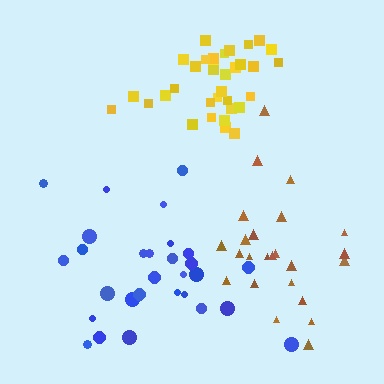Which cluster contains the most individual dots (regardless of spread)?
Yellow (34).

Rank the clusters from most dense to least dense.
yellow, brown, blue.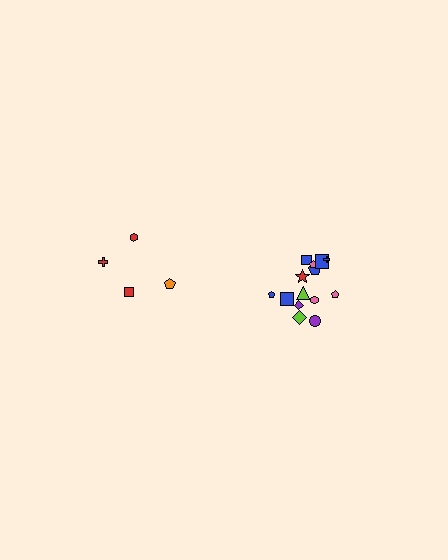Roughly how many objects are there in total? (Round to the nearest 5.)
Roughly 20 objects in total.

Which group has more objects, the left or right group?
The right group.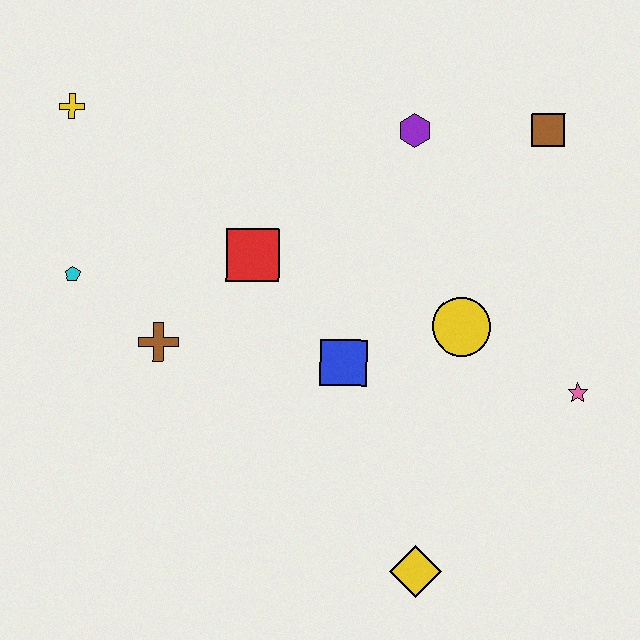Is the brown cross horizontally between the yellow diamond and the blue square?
No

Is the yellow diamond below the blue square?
Yes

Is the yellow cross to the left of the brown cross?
Yes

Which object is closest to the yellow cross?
The cyan pentagon is closest to the yellow cross.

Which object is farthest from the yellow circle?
The yellow cross is farthest from the yellow circle.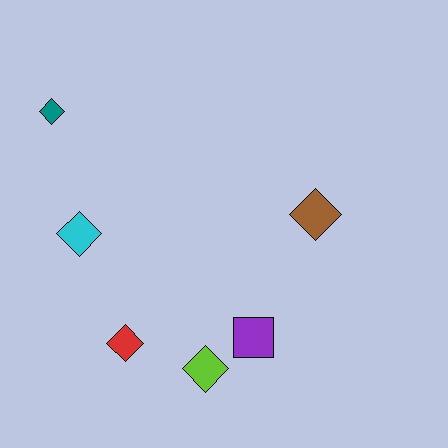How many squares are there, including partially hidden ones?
There is 1 square.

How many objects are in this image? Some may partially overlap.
There are 6 objects.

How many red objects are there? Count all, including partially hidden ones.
There is 1 red object.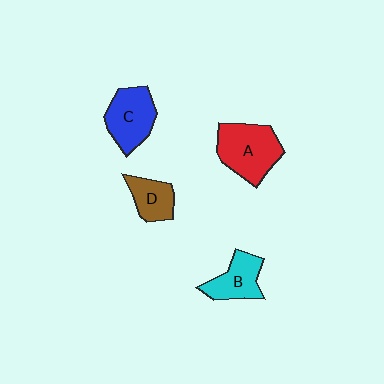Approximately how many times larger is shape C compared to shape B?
Approximately 1.3 times.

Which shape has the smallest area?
Shape D (brown).